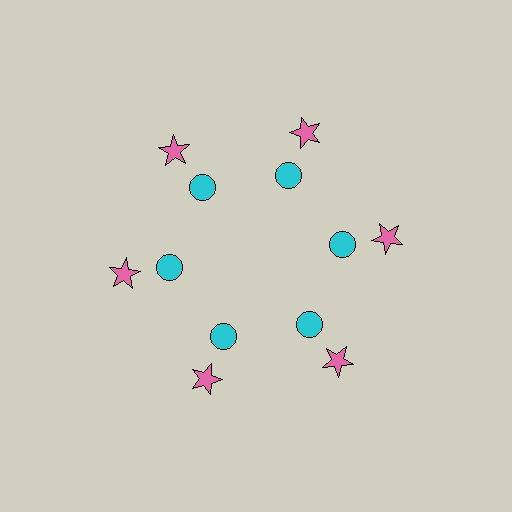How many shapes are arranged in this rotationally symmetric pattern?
There are 12 shapes, arranged in 6 groups of 2.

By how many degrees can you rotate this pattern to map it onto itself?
The pattern maps onto itself every 60 degrees of rotation.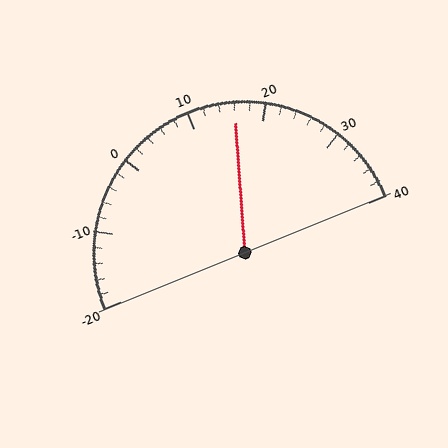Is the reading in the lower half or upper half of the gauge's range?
The reading is in the upper half of the range (-20 to 40).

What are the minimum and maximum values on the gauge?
The gauge ranges from -20 to 40.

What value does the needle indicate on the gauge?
The needle indicates approximately 16.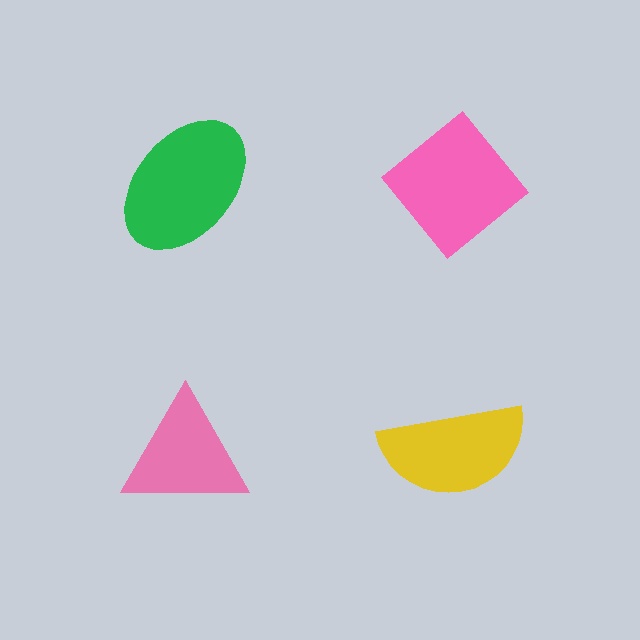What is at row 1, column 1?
A green ellipse.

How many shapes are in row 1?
2 shapes.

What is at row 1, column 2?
A pink diamond.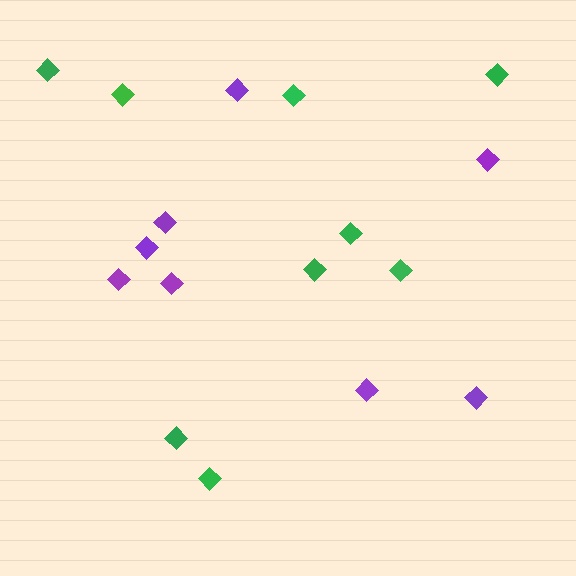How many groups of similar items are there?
There are 2 groups: one group of purple diamonds (8) and one group of green diamonds (9).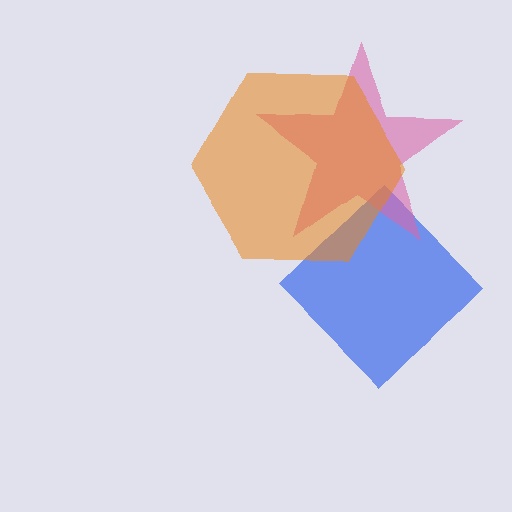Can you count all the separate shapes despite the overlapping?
Yes, there are 3 separate shapes.